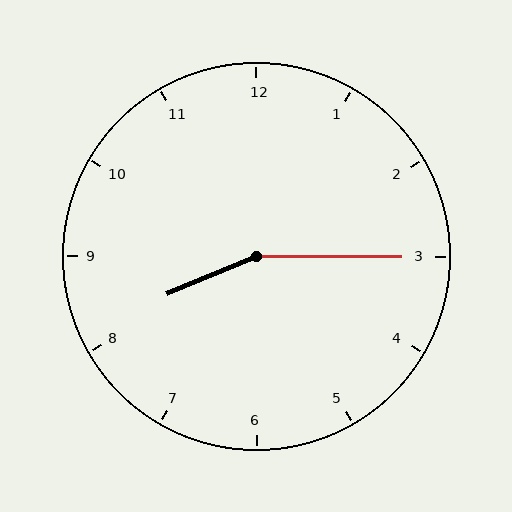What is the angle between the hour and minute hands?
Approximately 158 degrees.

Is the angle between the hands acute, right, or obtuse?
It is obtuse.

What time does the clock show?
8:15.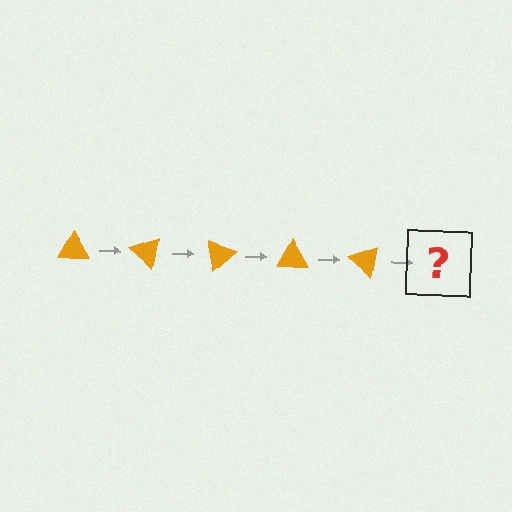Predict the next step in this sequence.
The next step is an orange triangle rotated 200 degrees.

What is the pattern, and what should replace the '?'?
The pattern is that the triangle rotates 40 degrees each step. The '?' should be an orange triangle rotated 200 degrees.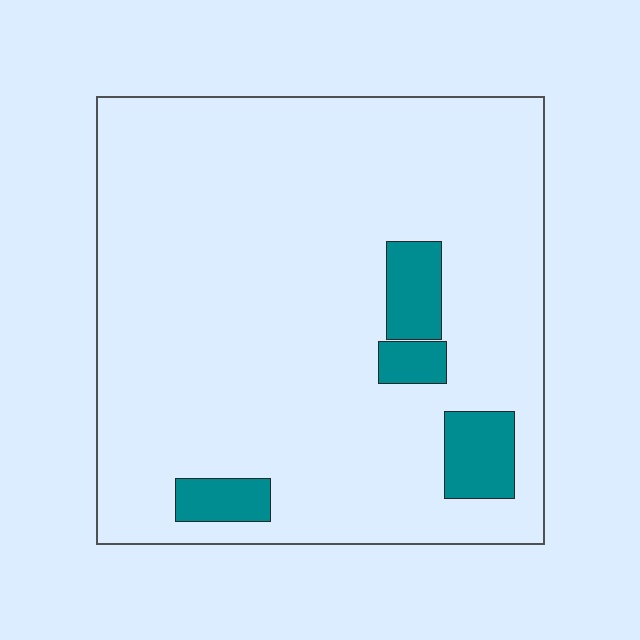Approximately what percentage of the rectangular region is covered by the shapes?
Approximately 10%.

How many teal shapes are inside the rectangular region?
4.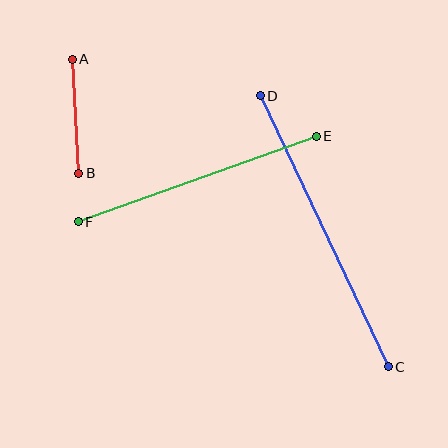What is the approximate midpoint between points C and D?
The midpoint is at approximately (324, 231) pixels.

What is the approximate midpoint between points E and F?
The midpoint is at approximately (197, 179) pixels.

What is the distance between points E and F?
The distance is approximately 253 pixels.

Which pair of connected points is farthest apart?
Points C and D are farthest apart.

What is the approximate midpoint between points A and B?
The midpoint is at approximately (76, 116) pixels.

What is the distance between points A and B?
The distance is approximately 114 pixels.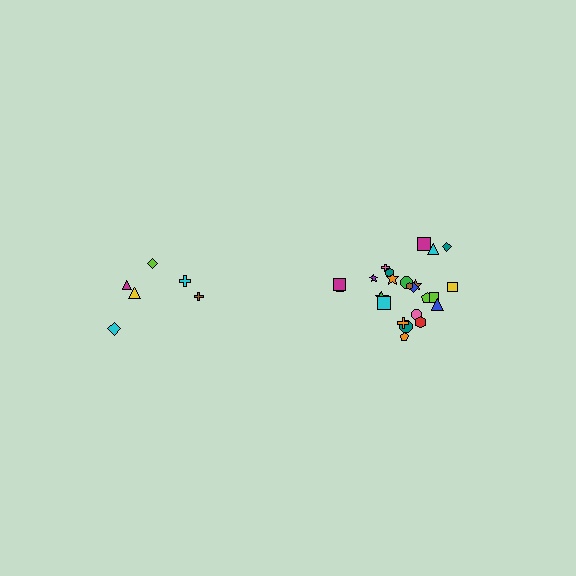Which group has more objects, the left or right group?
The right group.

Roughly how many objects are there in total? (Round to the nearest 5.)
Roughly 30 objects in total.